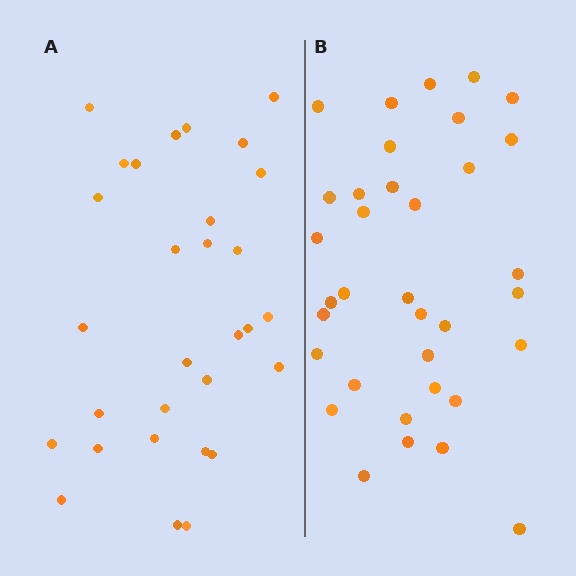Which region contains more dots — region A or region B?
Region B (the right region) has more dots.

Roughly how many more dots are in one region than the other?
Region B has about 5 more dots than region A.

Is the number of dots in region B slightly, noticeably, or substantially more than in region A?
Region B has only slightly more — the two regions are fairly close. The ratio is roughly 1.2 to 1.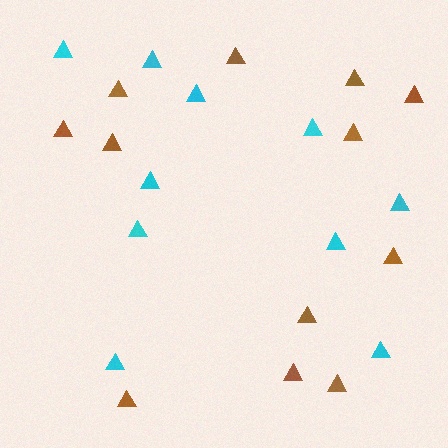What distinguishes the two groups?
There are 2 groups: one group of brown triangles (12) and one group of cyan triangles (10).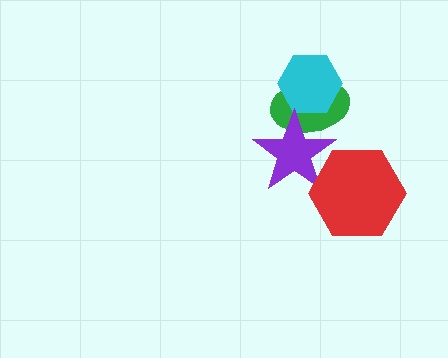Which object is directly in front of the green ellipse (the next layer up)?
The cyan hexagon is directly in front of the green ellipse.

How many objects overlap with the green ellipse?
2 objects overlap with the green ellipse.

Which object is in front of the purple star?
The red hexagon is in front of the purple star.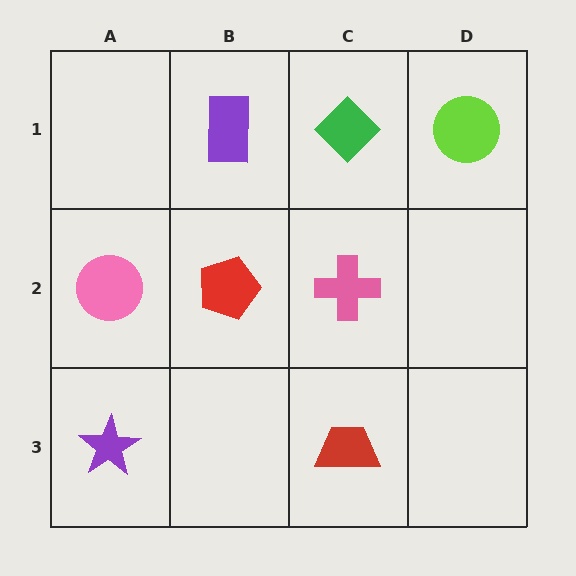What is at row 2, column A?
A pink circle.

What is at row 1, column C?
A green diamond.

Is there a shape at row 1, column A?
No, that cell is empty.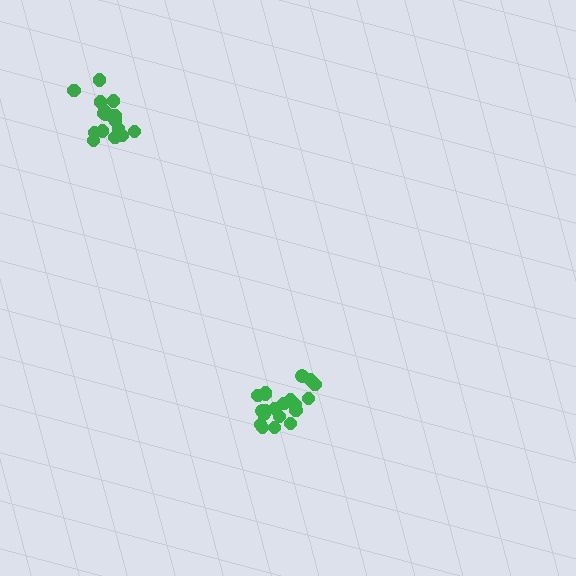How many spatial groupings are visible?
There are 2 spatial groupings.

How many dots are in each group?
Group 1: 17 dots, Group 2: 20 dots (37 total).